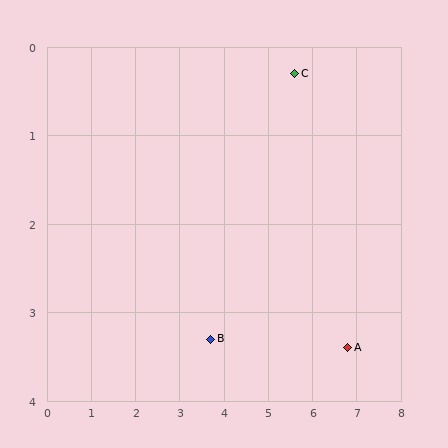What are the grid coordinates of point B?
Point B is at approximately (3.7, 3.3).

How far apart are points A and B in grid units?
Points A and B are about 3.1 grid units apart.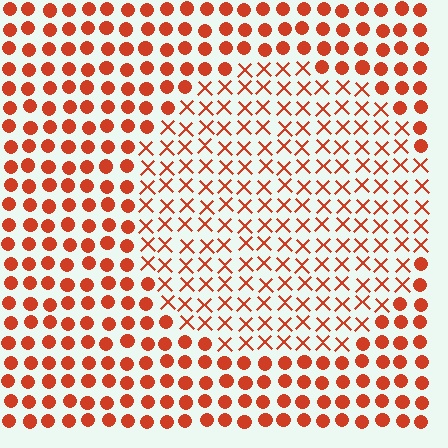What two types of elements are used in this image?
The image uses X marks inside the circle region and circles outside it.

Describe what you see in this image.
The image is filled with small red elements arranged in a uniform grid. A circle-shaped region contains X marks, while the surrounding area contains circles. The boundary is defined purely by the change in element shape.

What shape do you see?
I see a circle.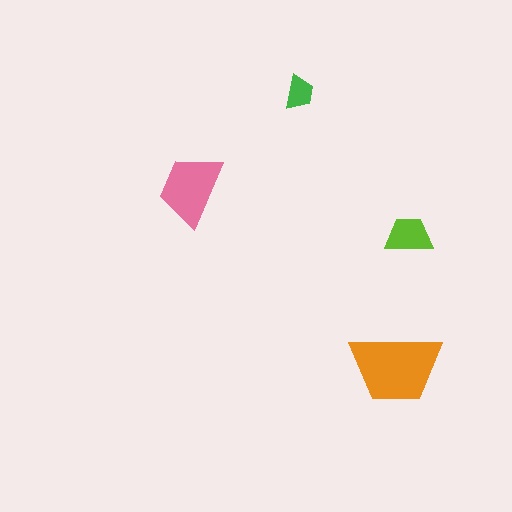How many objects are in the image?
There are 4 objects in the image.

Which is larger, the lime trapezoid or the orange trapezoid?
The orange one.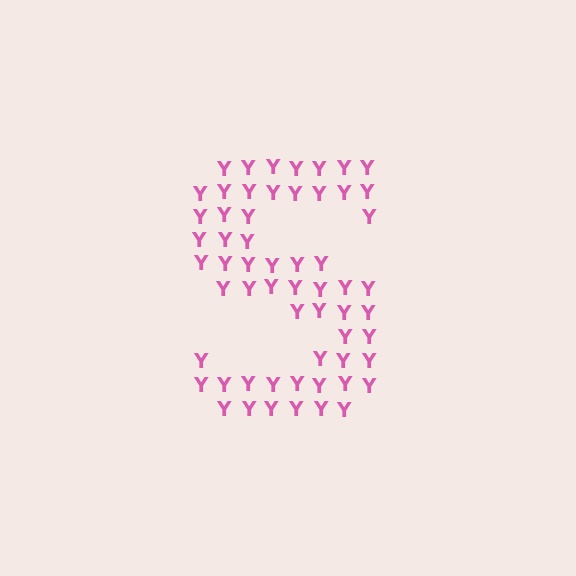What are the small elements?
The small elements are letter Y's.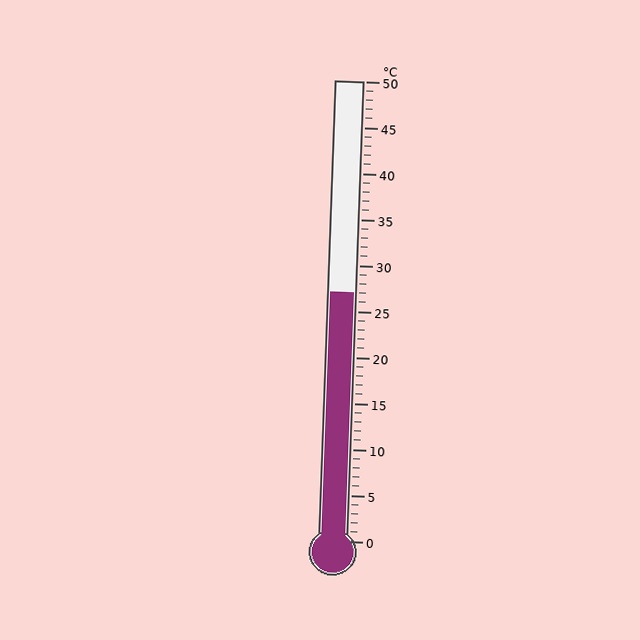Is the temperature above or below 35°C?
The temperature is below 35°C.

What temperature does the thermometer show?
The thermometer shows approximately 27°C.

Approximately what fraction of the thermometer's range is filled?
The thermometer is filled to approximately 55% of its range.